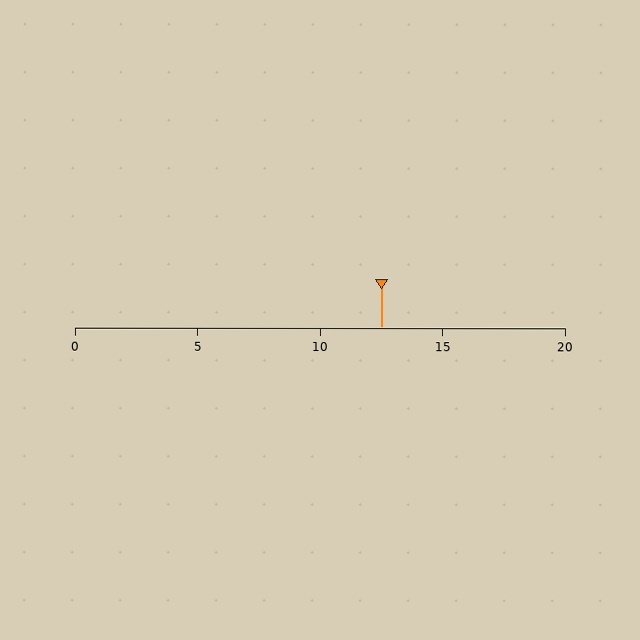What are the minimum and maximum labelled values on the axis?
The axis runs from 0 to 20.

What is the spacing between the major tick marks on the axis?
The major ticks are spaced 5 apart.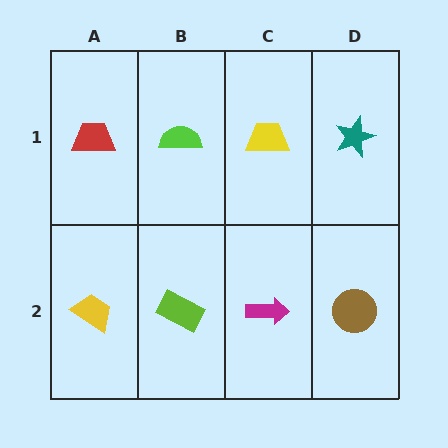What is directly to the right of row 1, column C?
A teal star.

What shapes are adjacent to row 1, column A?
A yellow trapezoid (row 2, column A), a lime semicircle (row 1, column B).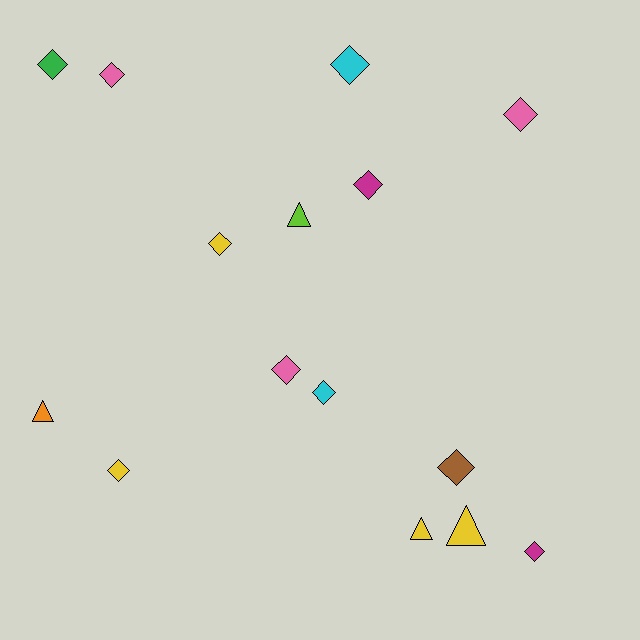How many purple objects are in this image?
There are no purple objects.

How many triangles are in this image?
There are 4 triangles.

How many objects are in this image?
There are 15 objects.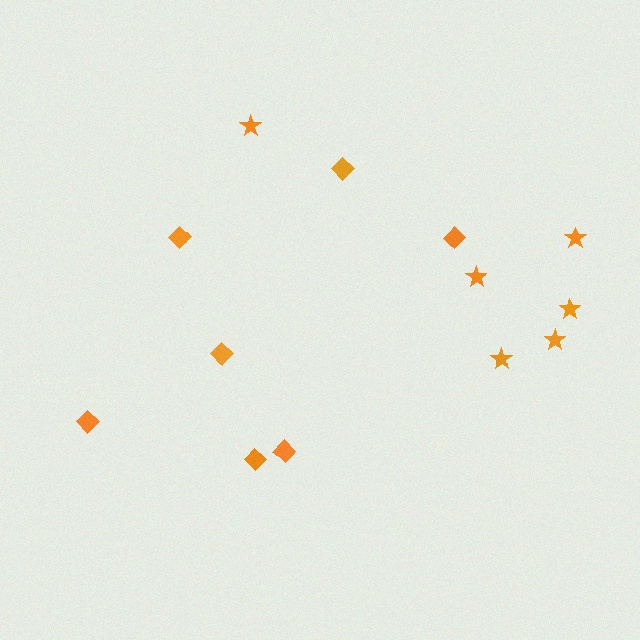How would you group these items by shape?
There are 2 groups: one group of stars (6) and one group of diamonds (7).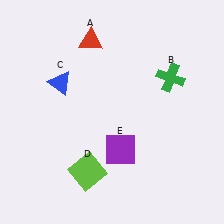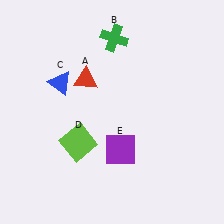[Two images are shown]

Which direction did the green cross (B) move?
The green cross (B) moved left.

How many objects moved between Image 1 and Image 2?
3 objects moved between the two images.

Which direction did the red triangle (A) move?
The red triangle (A) moved down.